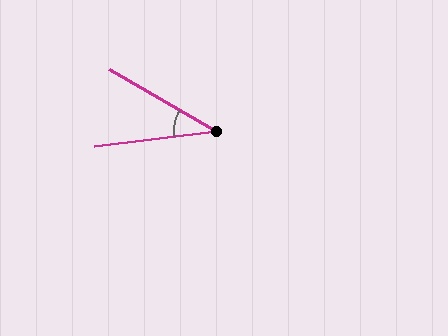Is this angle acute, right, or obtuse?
It is acute.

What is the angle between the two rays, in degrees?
Approximately 37 degrees.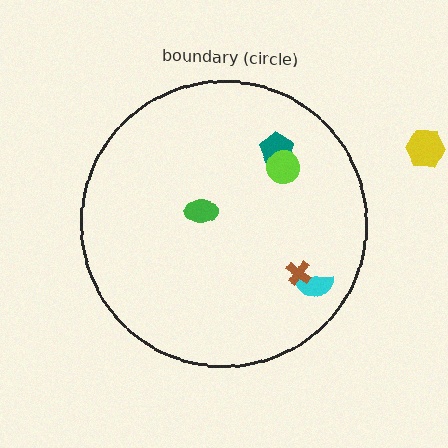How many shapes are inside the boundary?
5 inside, 1 outside.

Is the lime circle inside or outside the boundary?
Inside.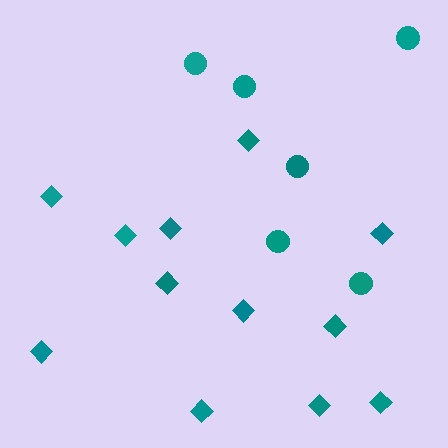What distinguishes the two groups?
There are 2 groups: one group of circles (6) and one group of diamonds (12).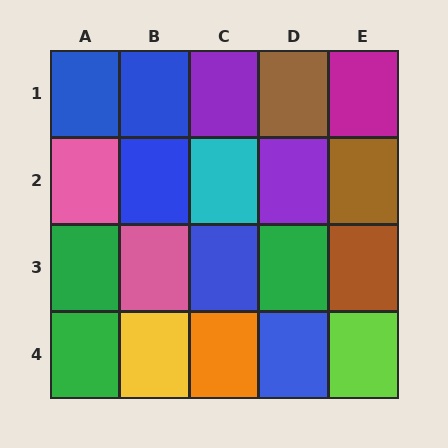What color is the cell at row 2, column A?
Pink.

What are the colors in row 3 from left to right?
Green, pink, blue, green, brown.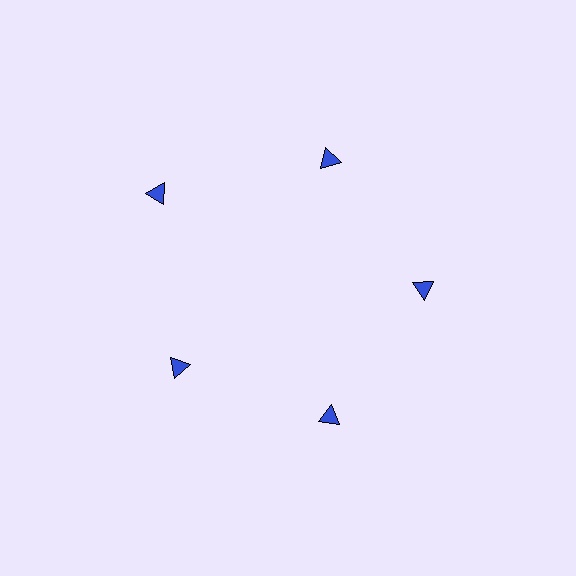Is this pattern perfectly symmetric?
No. The 5 blue triangles are arranged in a ring, but one element near the 10 o'clock position is pushed outward from the center, breaking the 5-fold rotational symmetry.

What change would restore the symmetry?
The symmetry would be restored by moving it inward, back onto the ring so that all 5 triangles sit at equal angles and equal distance from the center.